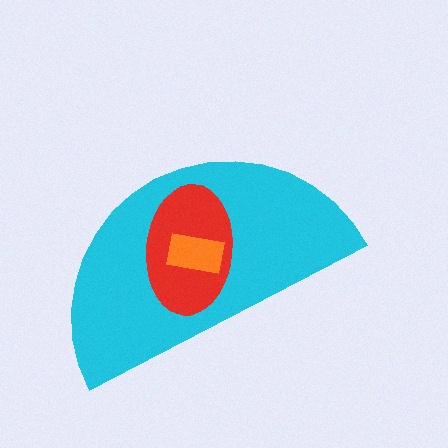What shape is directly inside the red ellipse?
The orange rectangle.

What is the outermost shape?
The cyan semicircle.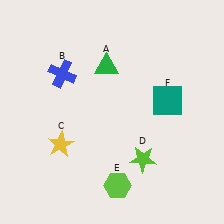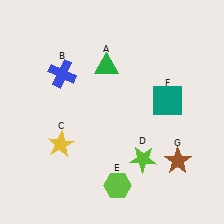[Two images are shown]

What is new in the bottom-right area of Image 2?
A brown star (G) was added in the bottom-right area of Image 2.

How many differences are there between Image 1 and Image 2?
There is 1 difference between the two images.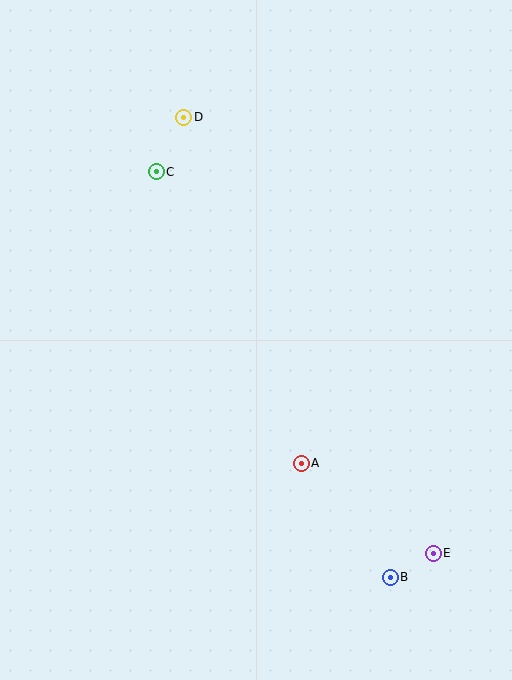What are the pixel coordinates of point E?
Point E is at (433, 553).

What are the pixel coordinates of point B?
Point B is at (390, 577).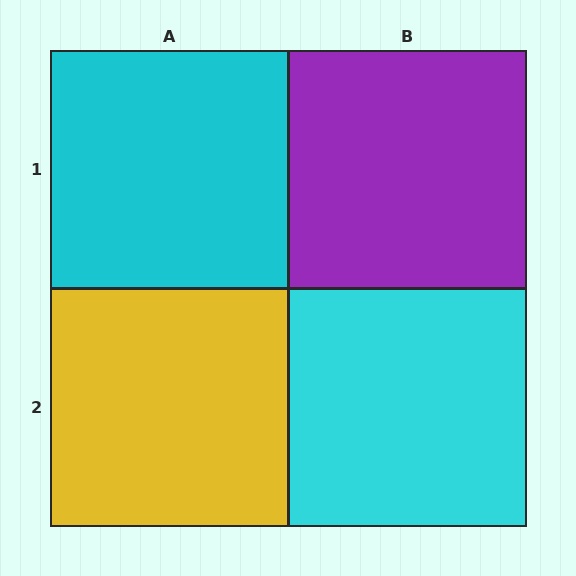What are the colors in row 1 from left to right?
Cyan, purple.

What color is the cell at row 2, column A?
Yellow.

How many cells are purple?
1 cell is purple.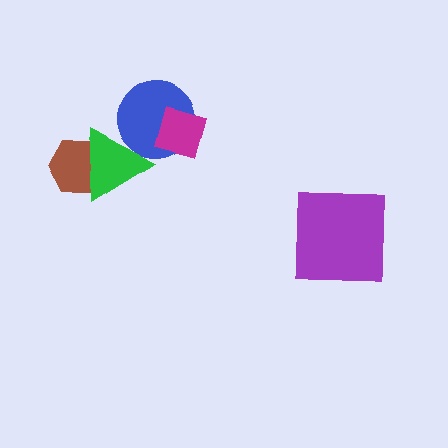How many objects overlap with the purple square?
0 objects overlap with the purple square.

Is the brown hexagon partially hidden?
Yes, it is partially covered by another shape.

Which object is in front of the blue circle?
The magenta diamond is in front of the blue circle.